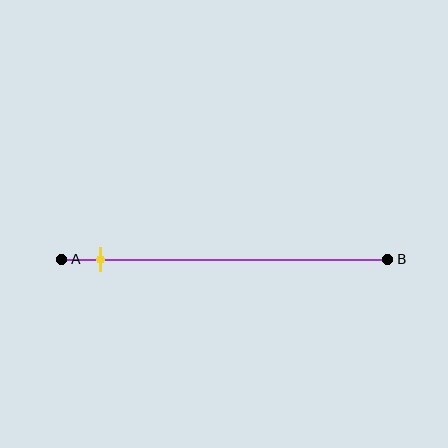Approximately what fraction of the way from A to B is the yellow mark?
The yellow mark is approximately 10% of the way from A to B.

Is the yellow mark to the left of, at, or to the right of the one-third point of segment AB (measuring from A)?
The yellow mark is to the left of the one-third point of segment AB.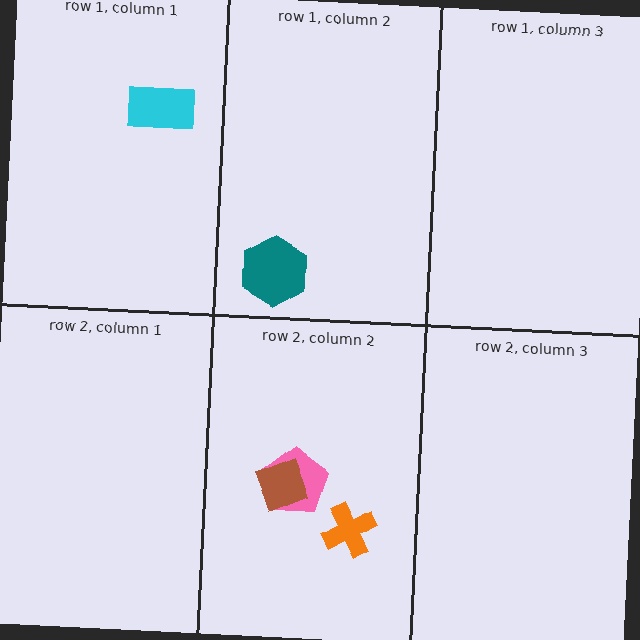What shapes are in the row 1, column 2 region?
The teal hexagon.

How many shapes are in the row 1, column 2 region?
1.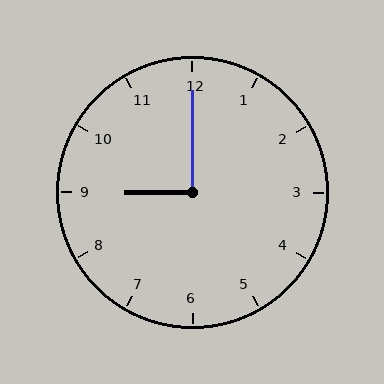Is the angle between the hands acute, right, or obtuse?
It is right.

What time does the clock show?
9:00.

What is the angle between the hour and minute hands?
Approximately 90 degrees.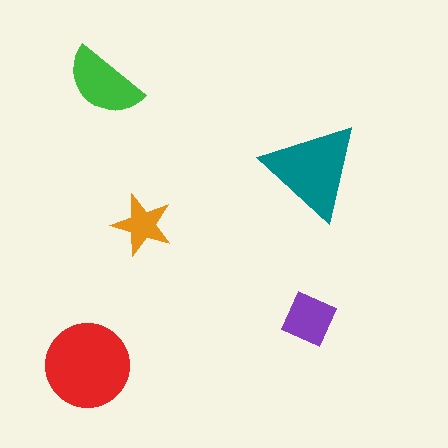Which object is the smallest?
The orange star.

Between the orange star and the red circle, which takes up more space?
The red circle.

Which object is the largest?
The red circle.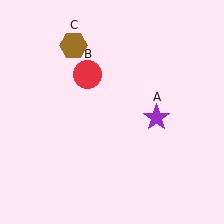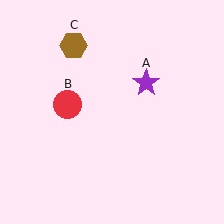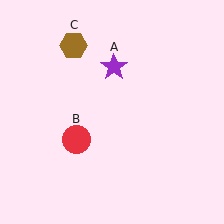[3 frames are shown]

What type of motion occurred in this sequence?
The purple star (object A), red circle (object B) rotated counterclockwise around the center of the scene.